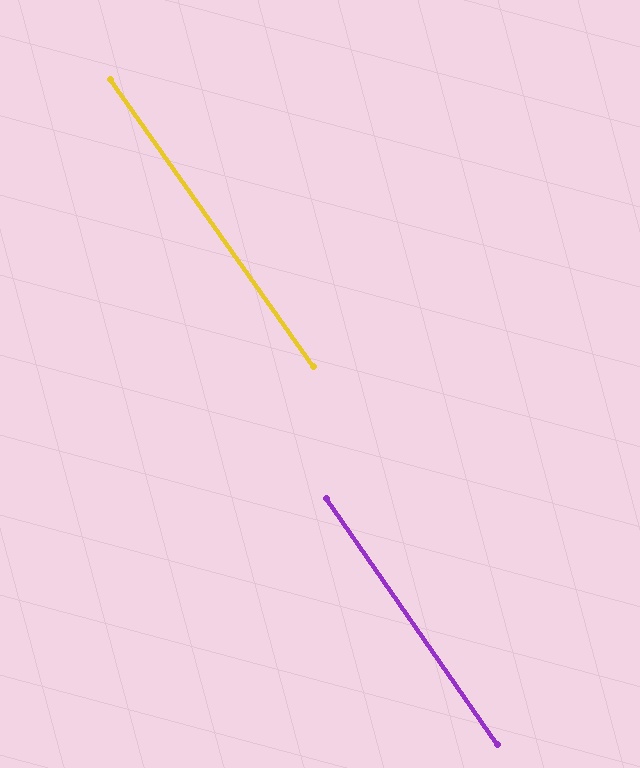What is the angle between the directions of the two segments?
Approximately 0 degrees.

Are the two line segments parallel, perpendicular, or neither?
Parallel — their directions differ by only 0.4°.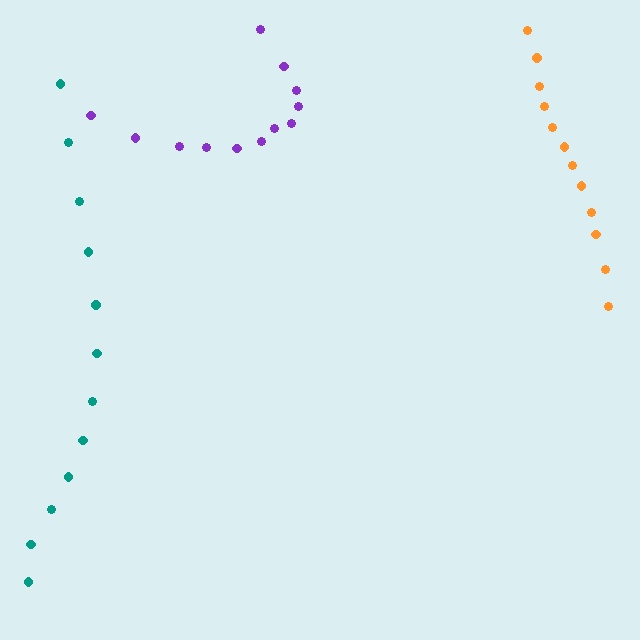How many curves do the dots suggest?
There are 3 distinct paths.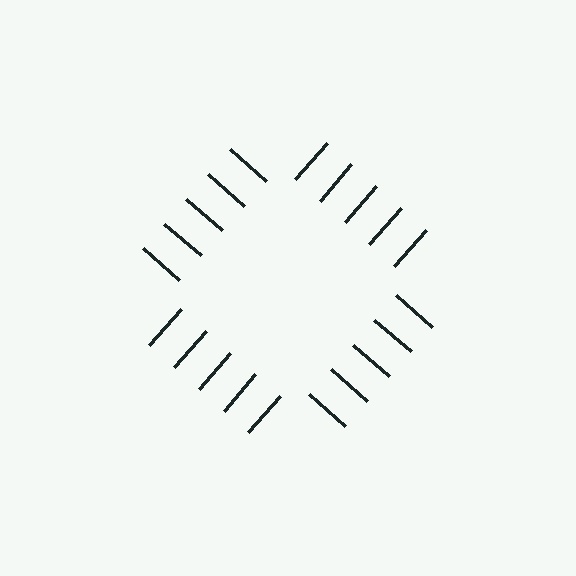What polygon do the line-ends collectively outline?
An illusory square — the line segments terminate on its edges but no continuous stroke is drawn.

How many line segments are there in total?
20 — 5 along each of the 4 edges.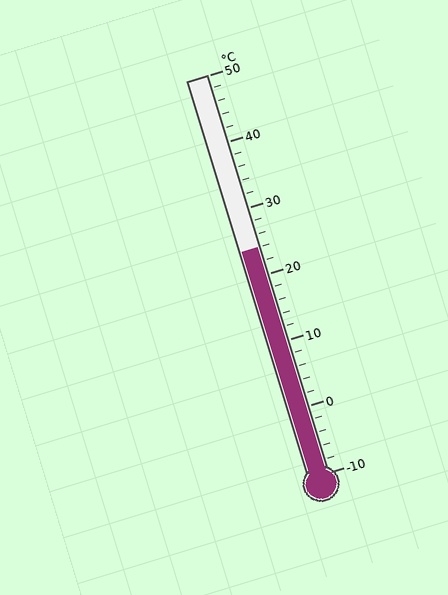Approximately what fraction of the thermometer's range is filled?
The thermometer is filled to approximately 55% of its range.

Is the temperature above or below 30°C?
The temperature is below 30°C.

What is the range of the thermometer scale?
The thermometer scale ranges from -10°C to 50°C.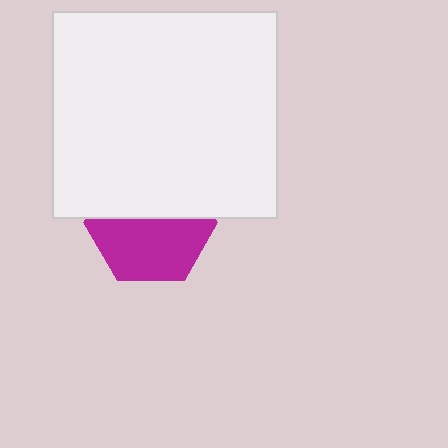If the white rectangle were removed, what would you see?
You would see the complete magenta hexagon.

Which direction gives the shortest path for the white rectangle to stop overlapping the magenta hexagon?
Moving up gives the shortest separation.